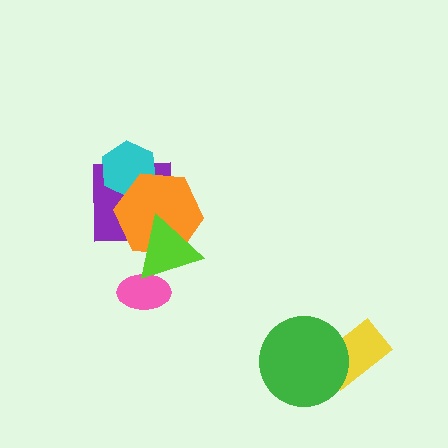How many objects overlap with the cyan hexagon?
2 objects overlap with the cyan hexagon.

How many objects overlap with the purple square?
3 objects overlap with the purple square.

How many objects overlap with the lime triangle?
3 objects overlap with the lime triangle.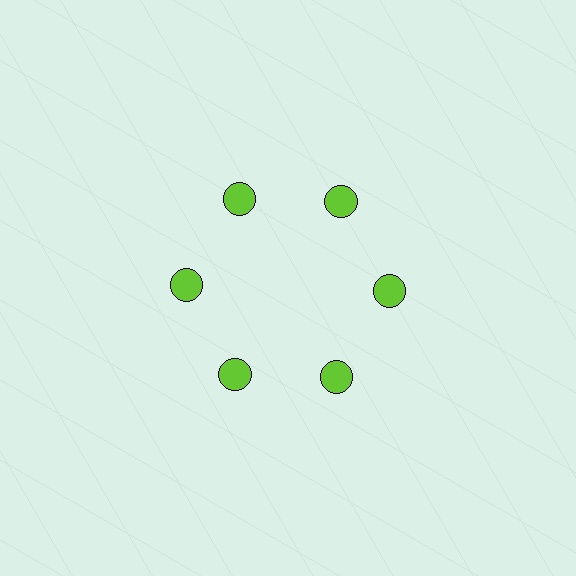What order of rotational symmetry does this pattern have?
This pattern has 6-fold rotational symmetry.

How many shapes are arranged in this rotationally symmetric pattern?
There are 6 shapes, arranged in 6 groups of 1.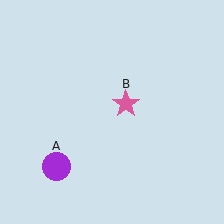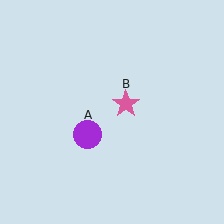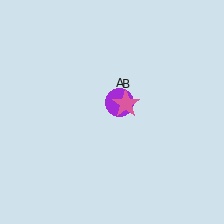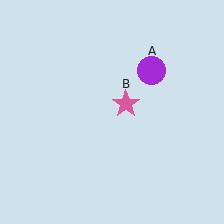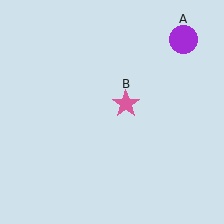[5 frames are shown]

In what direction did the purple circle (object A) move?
The purple circle (object A) moved up and to the right.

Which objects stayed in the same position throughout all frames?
Pink star (object B) remained stationary.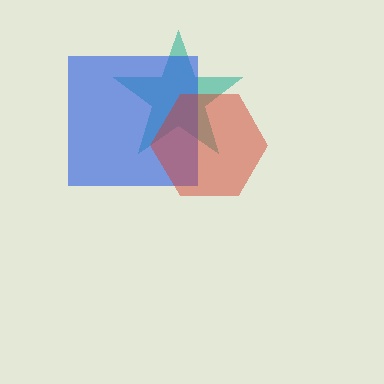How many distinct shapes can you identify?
There are 3 distinct shapes: a teal star, a blue square, a red hexagon.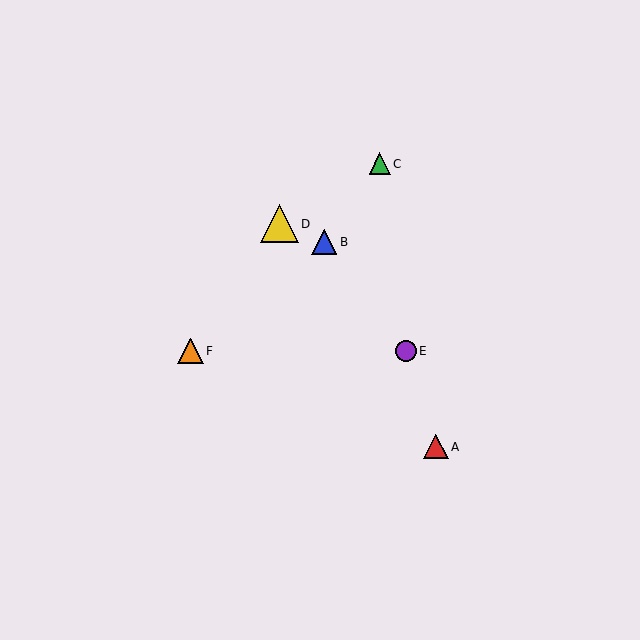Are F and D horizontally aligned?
No, F is at y≈351 and D is at y≈224.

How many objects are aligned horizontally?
2 objects (E, F) are aligned horizontally.